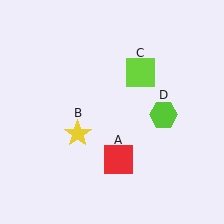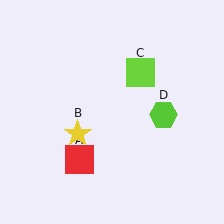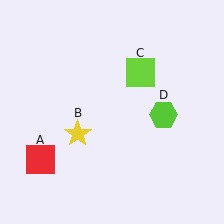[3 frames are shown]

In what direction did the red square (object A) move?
The red square (object A) moved left.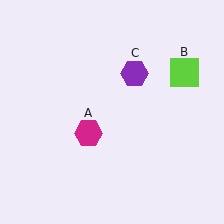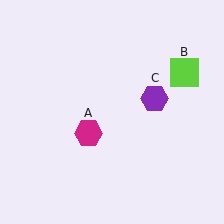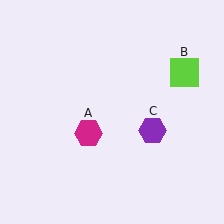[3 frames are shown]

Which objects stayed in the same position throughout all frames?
Magenta hexagon (object A) and lime square (object B) remained stationary.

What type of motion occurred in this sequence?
The purple hexagon (object C) rotated clockwise around the center of the scene.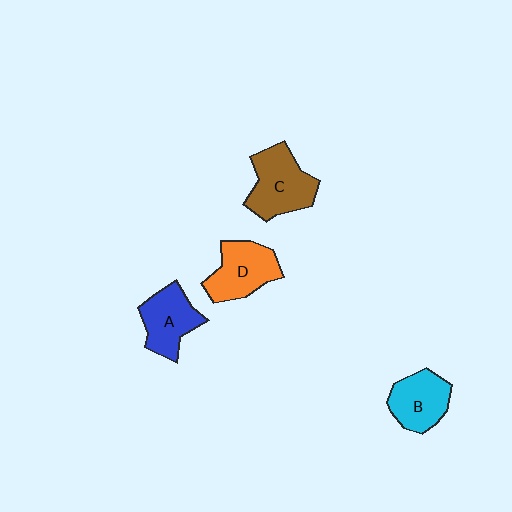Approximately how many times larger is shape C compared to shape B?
Approximately 1.3 times.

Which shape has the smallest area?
Shape B (cyan).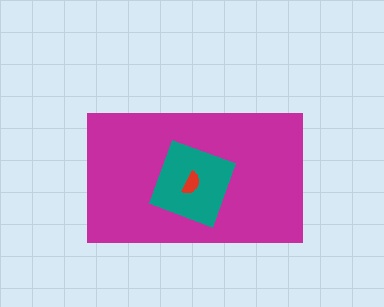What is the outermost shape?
The magenta rectangle.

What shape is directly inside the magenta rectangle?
The teal diamond.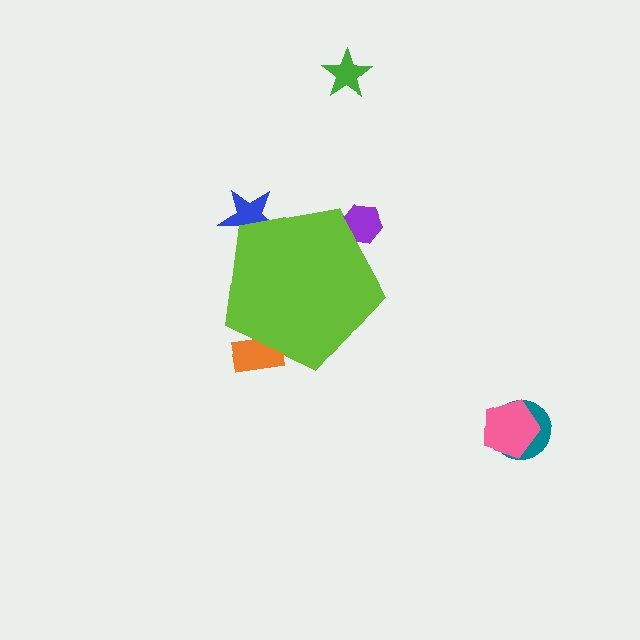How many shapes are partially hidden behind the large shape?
3 shapes are partially hidden.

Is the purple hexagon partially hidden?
Yes, the purple hexagon is partially hidden behind the lime pentagon.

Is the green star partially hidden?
No, the green star is fully visible.